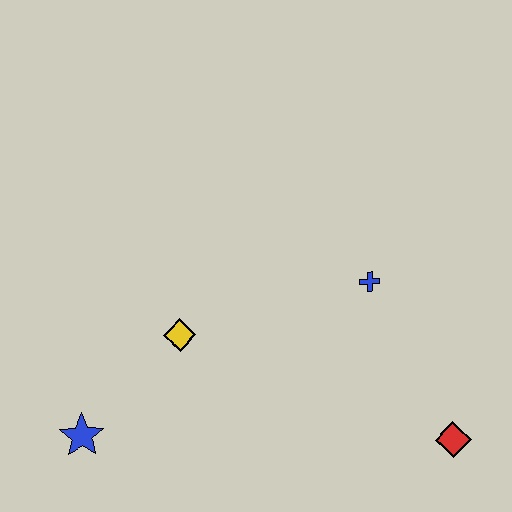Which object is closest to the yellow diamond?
The blue star is closest to the yellow diamond.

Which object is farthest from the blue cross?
The blue star is farthest from the blue cross.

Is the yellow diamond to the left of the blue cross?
Yes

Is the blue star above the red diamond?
Yes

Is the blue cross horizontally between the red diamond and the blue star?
Yes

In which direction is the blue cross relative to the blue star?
The blue cross is to the right of the blue star.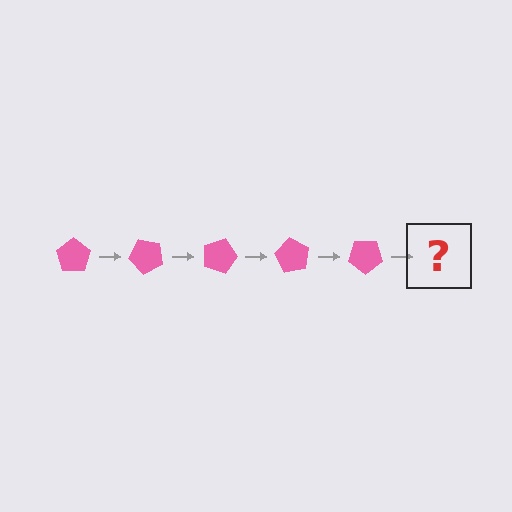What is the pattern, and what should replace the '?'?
The pattern is that the pentagon rotates 45 degrees each step. The '?' should be a pink pentagon rotated 225 degrees.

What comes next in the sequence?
The next element should be a pink pentagon rotated 225 degrees.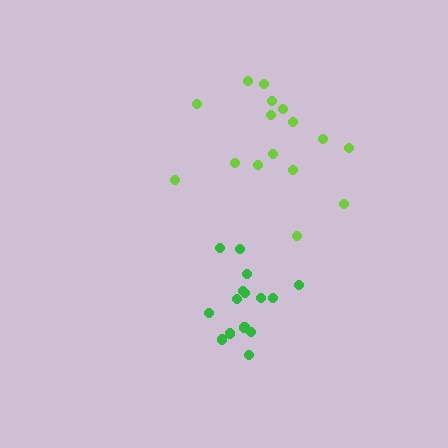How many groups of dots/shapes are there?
There are 2 groups.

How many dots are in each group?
Group 1: 15 dots, Group 2: 16 dots (31 total).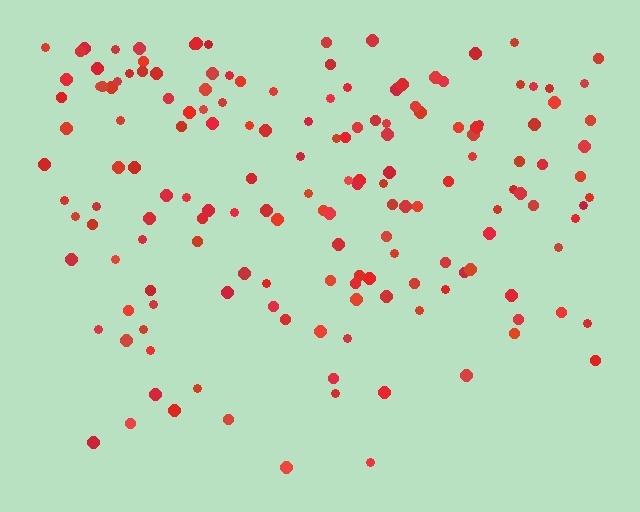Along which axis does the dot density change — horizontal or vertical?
Vertical.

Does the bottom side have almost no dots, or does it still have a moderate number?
Still a moderate number, just noticeably fewer than the top.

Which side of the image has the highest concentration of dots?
The top.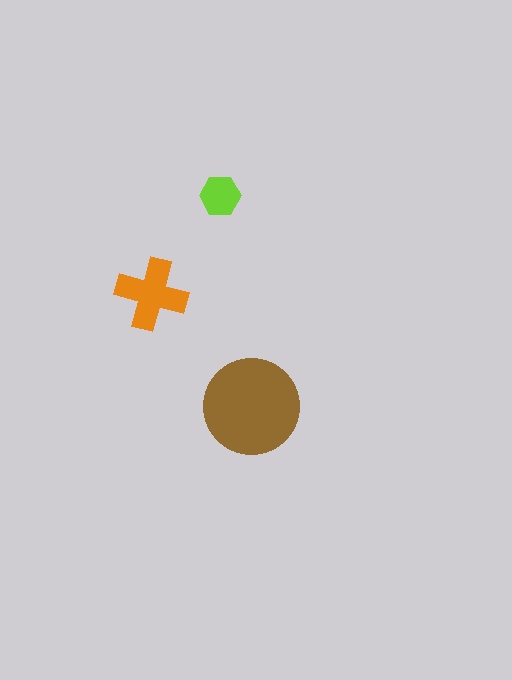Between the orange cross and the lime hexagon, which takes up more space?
The orange cross.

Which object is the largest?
The brown circle.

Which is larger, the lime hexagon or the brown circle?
The brown circle.